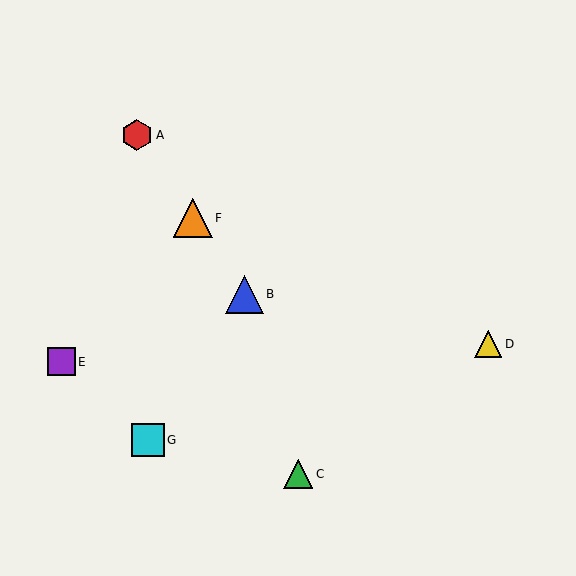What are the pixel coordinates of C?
Object C is at (298, 474).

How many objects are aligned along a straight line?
3 objects (A, B, F) are aligned along a straight line.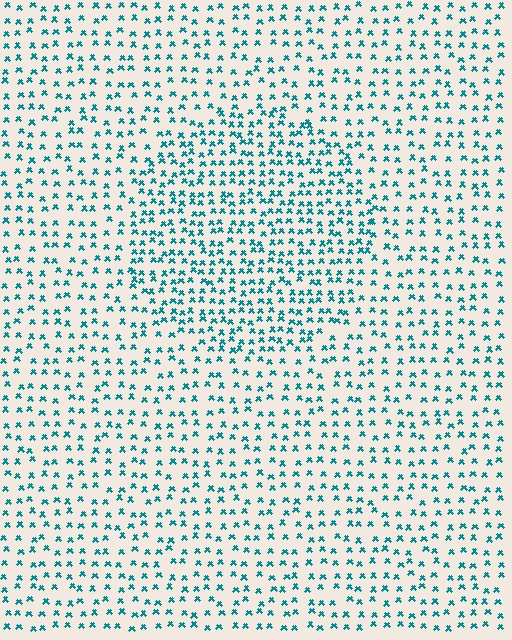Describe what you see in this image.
The image contains small teal elements arranged at two different densities. A circle-shaped region is visible where the elements are more densely packed than the surrounding area.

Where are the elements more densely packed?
The elements are more densely packed inside the circle boundary.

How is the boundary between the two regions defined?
The boundary is defined by a change in element density (approximately 1.6x ratio). All elements are the same color, size, and shape.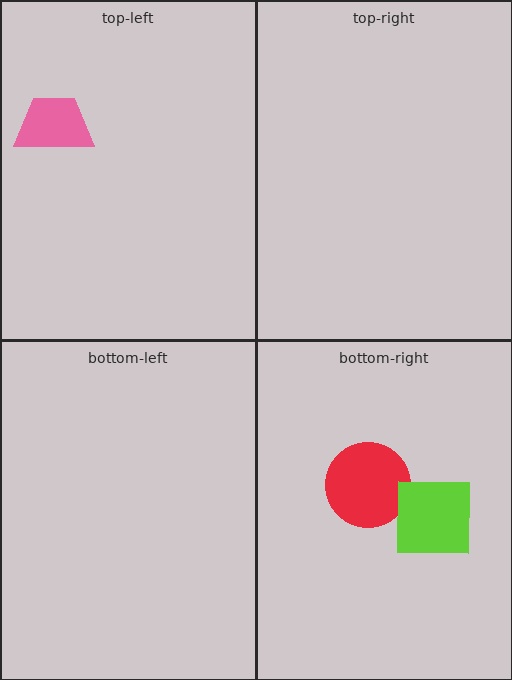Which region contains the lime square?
The bottom-right region.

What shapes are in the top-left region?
The pink trapezoid.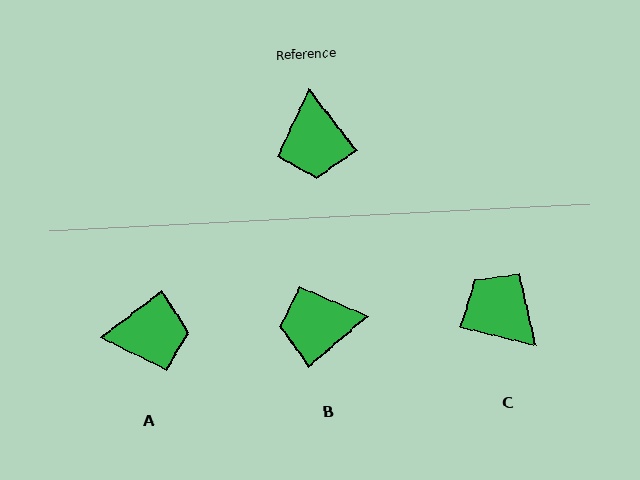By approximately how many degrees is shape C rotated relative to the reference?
Approximately 142 degrees clockwise.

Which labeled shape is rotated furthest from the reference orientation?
C, about 142 degrees away.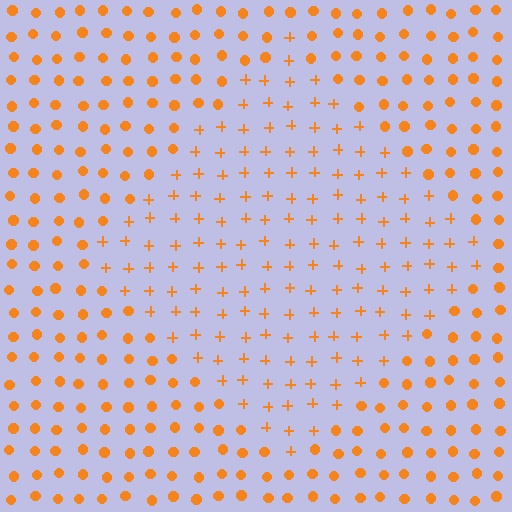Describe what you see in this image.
The image is filled with small orange elements arranged in a uniform grid. A diamond-shaped region contains plus signs, while the surrounding area contains circles. The boundary is defined purely by the change in element shape.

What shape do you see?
I see a diamond.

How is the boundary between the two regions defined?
The boundary is defined by a change in element shape: plus signs inside vs. circles outside. All elements share the same color and spacing.